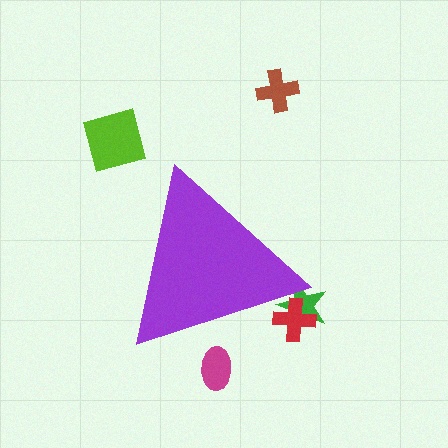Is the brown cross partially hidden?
No, the brown cross is fully visible.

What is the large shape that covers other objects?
A purple triangle.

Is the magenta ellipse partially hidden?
Yes, the magenta ellipse is partially hidden behind the purple triangle.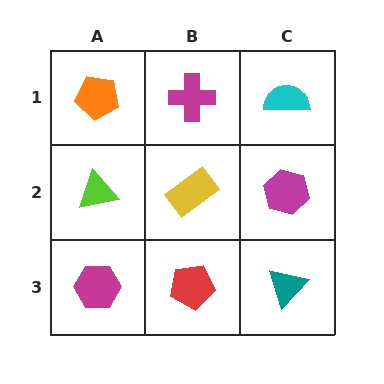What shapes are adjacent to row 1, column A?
A lime triangle (row 2, column A), a magenta cross (row 1, column B).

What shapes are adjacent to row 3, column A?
A lime triangle (row 2, column A), a red pentagon (row 3, column B).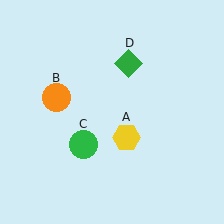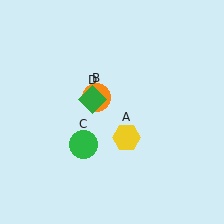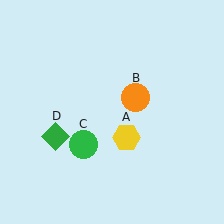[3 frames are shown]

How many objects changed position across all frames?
2 objects changed position: orange circle (object B), green diamond (object D).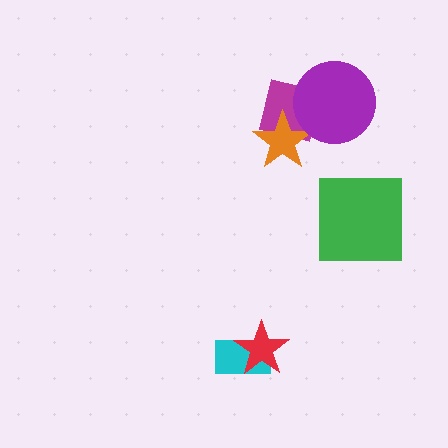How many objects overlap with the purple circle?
2 objects overlap with the purple circle.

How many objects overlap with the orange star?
2 objects overlap with the orange star.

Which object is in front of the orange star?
The purple circle is in front of the orange star.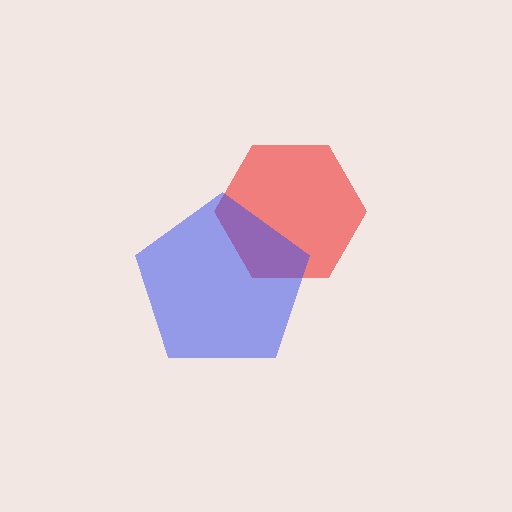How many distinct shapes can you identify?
There are 2 distinct shapes: a red hexagon, a blue pentagon.